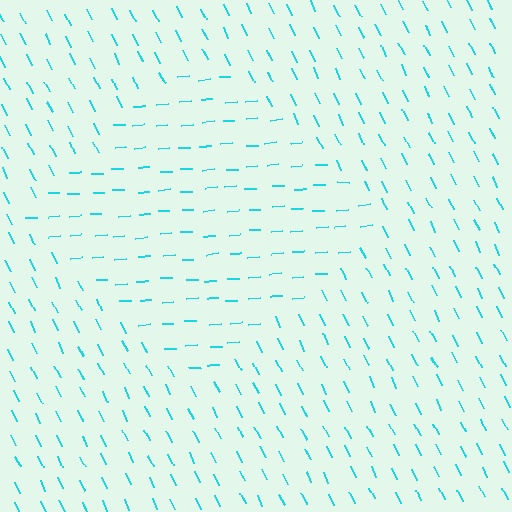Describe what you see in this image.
The image is filled with small cyan line segments. A diamond region in the image has lines oriented differently from the surrounding lines, creating a visible texture boundary.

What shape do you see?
I see a diamond.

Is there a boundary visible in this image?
Yes, there is a texture boundary formed by a change in line orientation.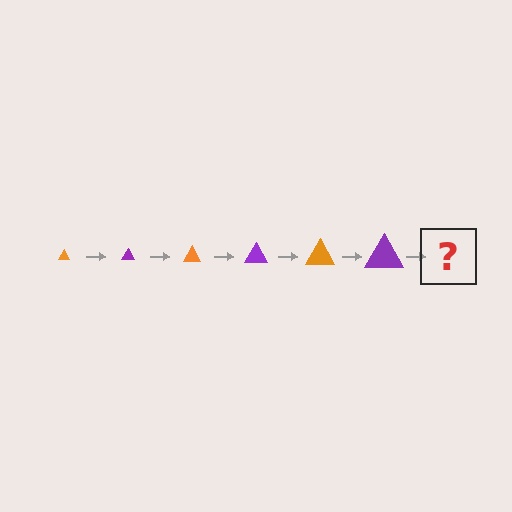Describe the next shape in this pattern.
It should be an orange triangle, larger than the previous one.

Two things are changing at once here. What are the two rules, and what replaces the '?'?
The two rules are that the triangle grows larger each step and the color cycles through orange and purple. The '?' should be an orange triangle, larger than the previous one.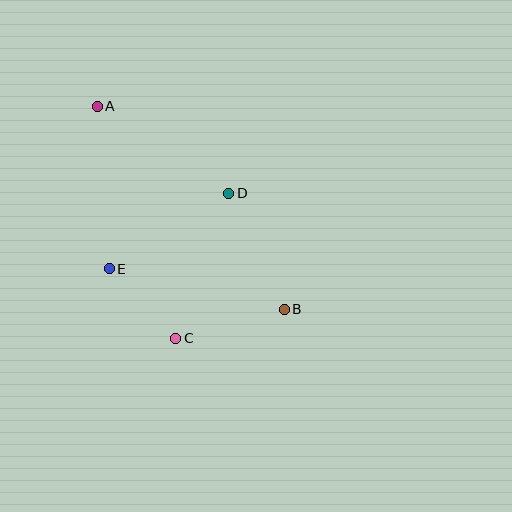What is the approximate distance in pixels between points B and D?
The distance between B and D is approximately 128 pixels.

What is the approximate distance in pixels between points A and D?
The distance between A and D is approximately 158 pixels.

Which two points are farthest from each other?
Points A and B are farthest from each other.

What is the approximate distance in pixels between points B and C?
The distance between B and C is approximately 113 pixels.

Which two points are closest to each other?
Points C and E are closest to each other.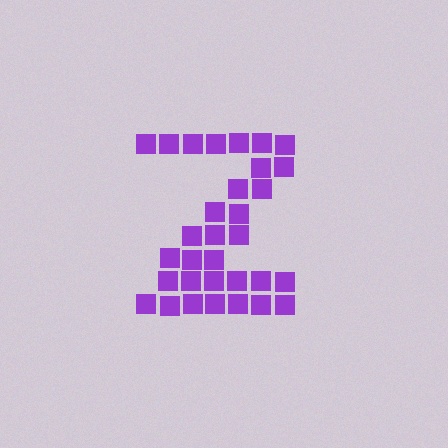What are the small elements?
The small elements are squares.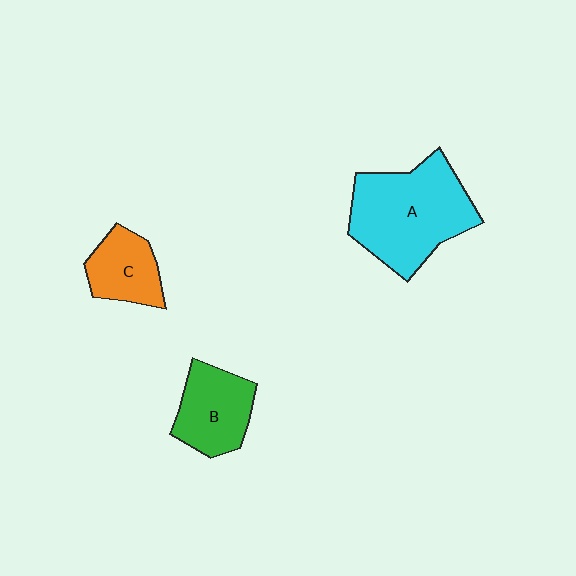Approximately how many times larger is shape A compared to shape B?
Approximately 1.8 times.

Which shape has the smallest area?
Shape C (orange).